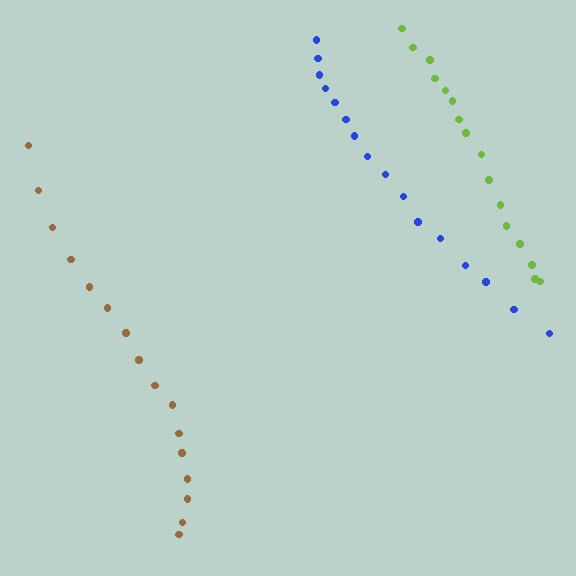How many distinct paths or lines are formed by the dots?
There are 3 distinct paths.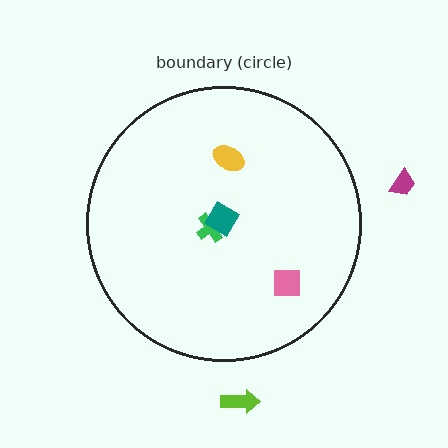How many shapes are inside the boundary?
4 inside, 2 outside.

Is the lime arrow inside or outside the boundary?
Outside.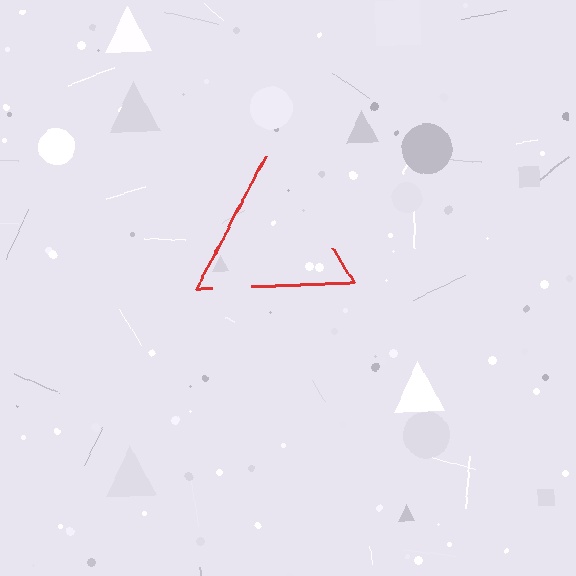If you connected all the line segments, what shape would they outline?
They would outline a triangle.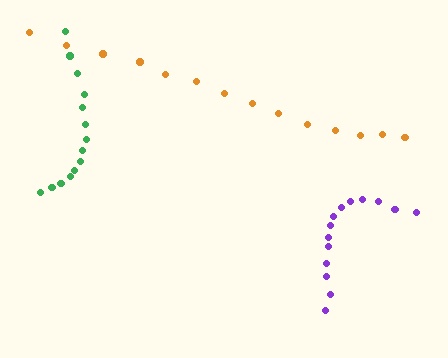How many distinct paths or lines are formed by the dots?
There are 3 distinct paths.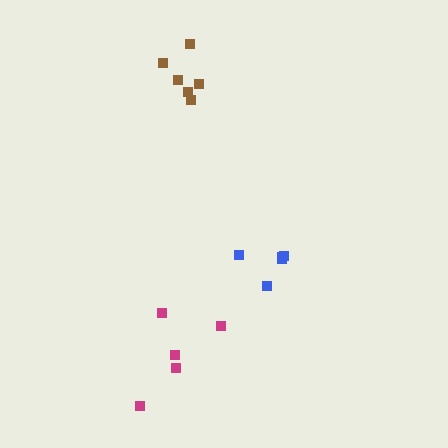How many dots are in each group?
Group 1: 6 dots, Group 2: 5 dots, Group 3: 5 dots (16 total).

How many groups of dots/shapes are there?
There are 3 groups.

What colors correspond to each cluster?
The clusters are colored: brown, blue, magenta.